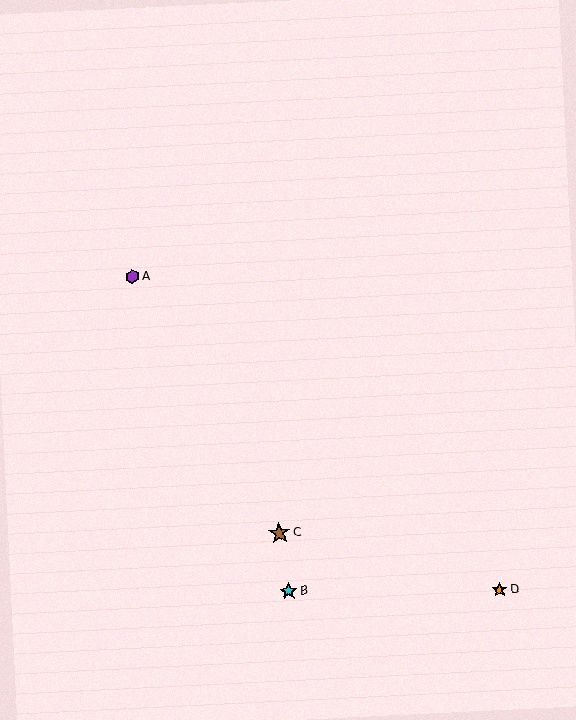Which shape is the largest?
The brown star (labeled C) is the largest.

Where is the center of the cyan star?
The center of the cyan star is at (289, 591).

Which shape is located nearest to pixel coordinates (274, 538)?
The brown star (labeled C) at (279, 533) is nearest to that location.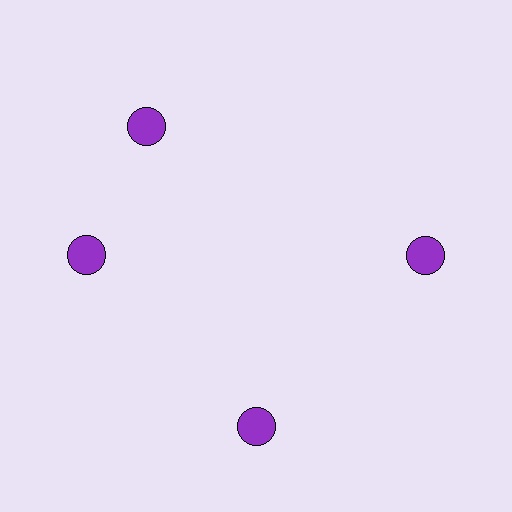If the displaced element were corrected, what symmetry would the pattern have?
It would have 4-fold rotational symmetry — the pattern would map onto itself every 90 degrees.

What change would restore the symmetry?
The symmetry would be restored by rotating it back into even spacing with its neighbors so that all 4 circles sit at equal angles and equal distance from the center.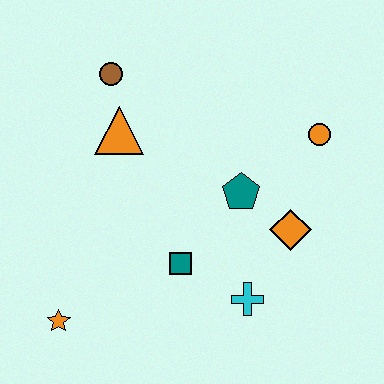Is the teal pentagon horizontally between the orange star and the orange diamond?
Yes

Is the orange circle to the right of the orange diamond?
Yes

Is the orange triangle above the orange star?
Yes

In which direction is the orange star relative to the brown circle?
The orange star is below the brown circle.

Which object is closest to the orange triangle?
The brown circle is closest to the orange triangle.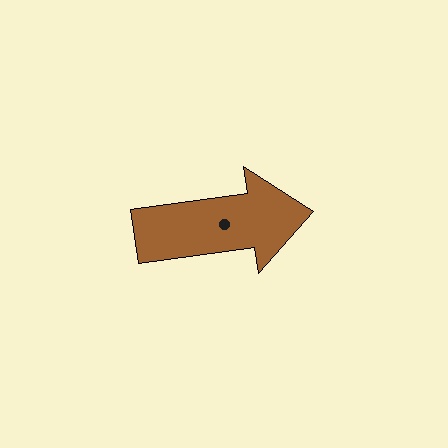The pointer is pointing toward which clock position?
Roughly 3 o'clock.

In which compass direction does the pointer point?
East.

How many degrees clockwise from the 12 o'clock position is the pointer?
Approximately 82 degrees.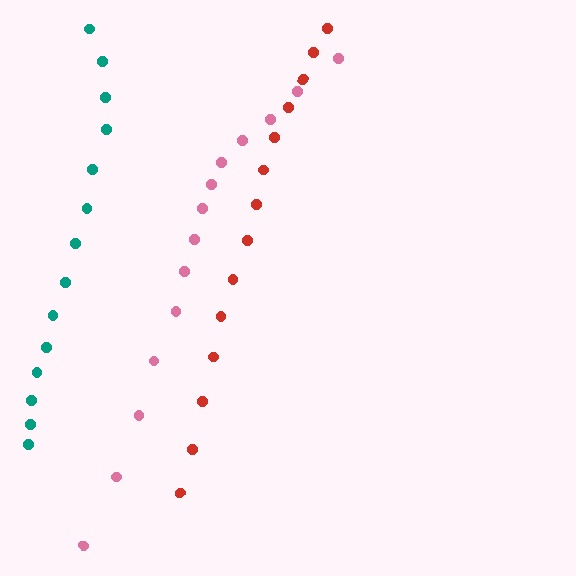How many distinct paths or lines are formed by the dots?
There are 3 distinct paths.